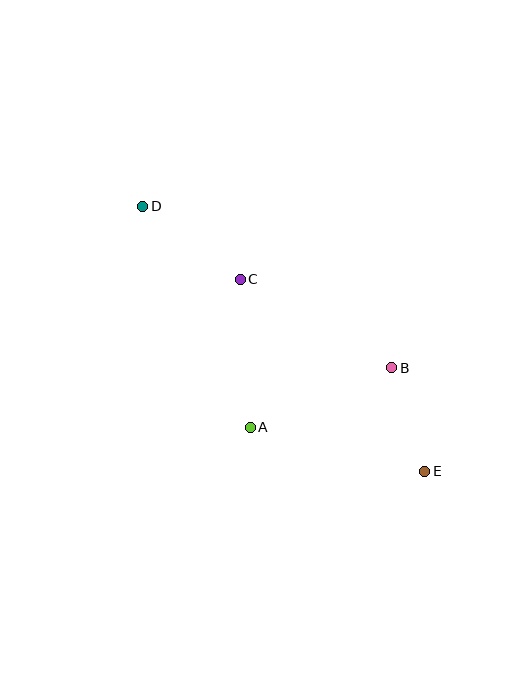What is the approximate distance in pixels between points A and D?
The distance between A and D is approximately 246 pixels.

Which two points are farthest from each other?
Points D and E are farthest from each other.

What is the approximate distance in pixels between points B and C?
The distance between B and C is approximately 176 pixels.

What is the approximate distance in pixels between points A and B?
The distance between A and B is approximately 154 pixels.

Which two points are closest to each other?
Points B and E are closest to each other.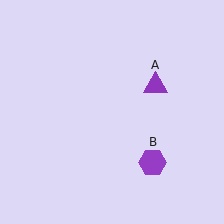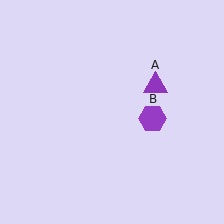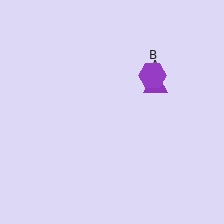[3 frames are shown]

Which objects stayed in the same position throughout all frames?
Purple triangle (object A) remained stationary.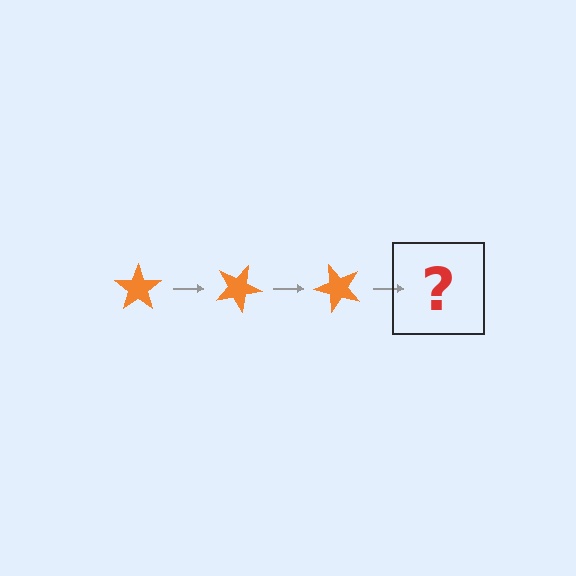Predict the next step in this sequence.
The next step is an orange star rotated 75 degrees.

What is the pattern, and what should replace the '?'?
The pattern is that the star rotates 25 degrees each step. The '?' should be an orange star rotated 75 degrees.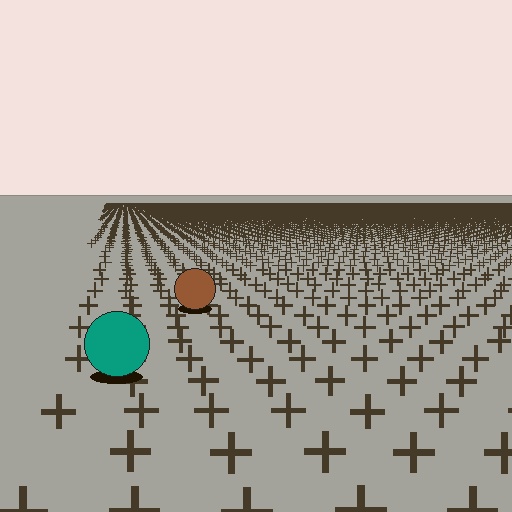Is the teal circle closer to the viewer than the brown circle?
Yes. The teal circle is closer — you can tell from the texture gradient: the ground texture is coarser near it.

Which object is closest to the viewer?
The teal circle is closest. The texture marks near it are larger and more spread out.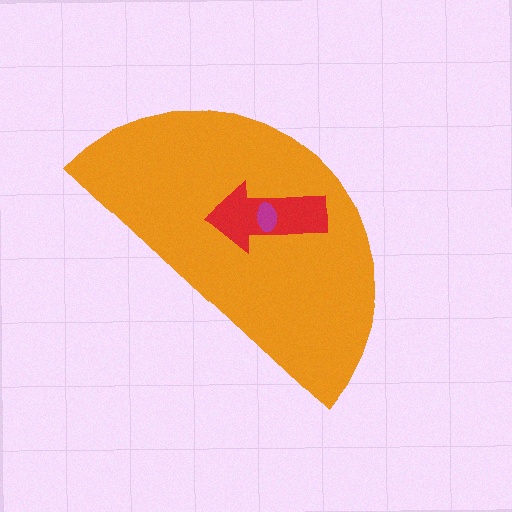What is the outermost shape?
The orange semicircle.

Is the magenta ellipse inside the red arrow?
Yes.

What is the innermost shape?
The magenta ellipse.